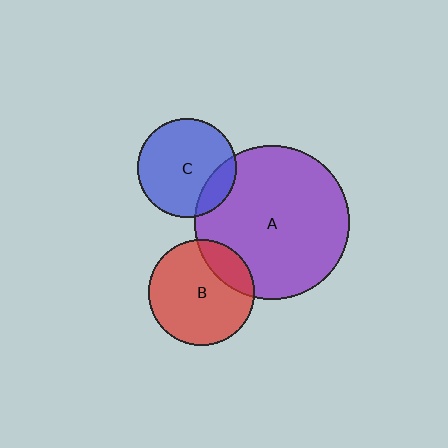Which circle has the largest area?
Circle A (purple).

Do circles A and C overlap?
Yes.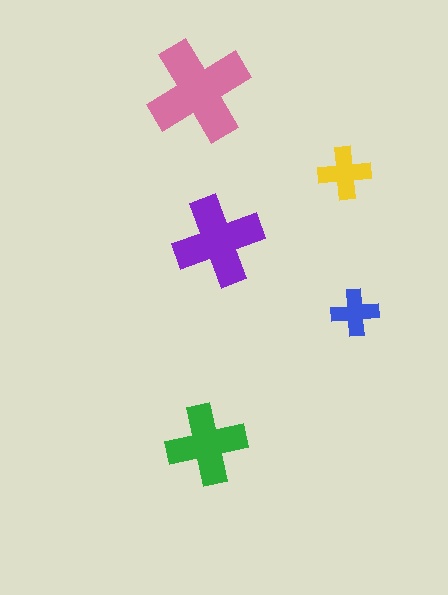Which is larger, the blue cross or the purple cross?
The purple one.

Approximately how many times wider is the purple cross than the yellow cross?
About 1.5 times wider.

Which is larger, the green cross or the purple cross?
The purple one.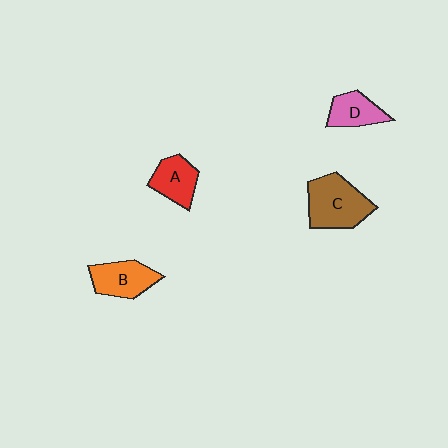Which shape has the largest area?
Shape C (brown).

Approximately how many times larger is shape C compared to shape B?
Approximately 1.4 times.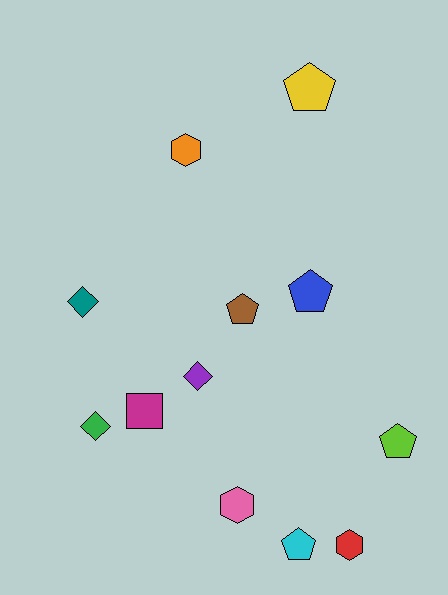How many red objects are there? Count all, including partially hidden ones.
There is 1 red object.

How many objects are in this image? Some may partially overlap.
There are 12 objects.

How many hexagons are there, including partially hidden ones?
There are 3 hexagons.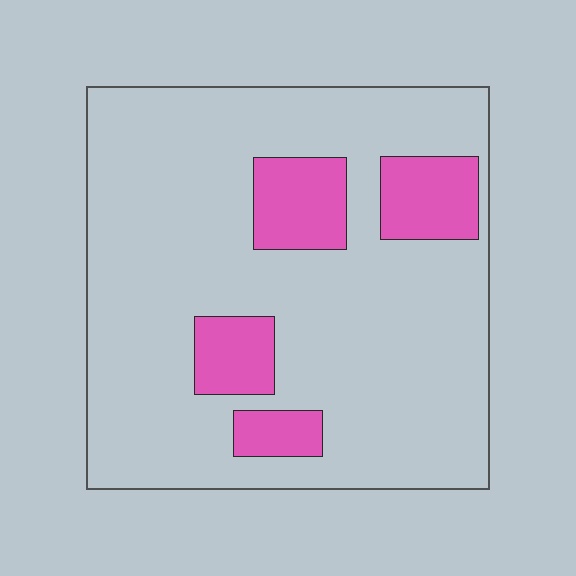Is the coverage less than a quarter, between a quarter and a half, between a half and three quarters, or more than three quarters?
Less than a quarter.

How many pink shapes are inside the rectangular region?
4.